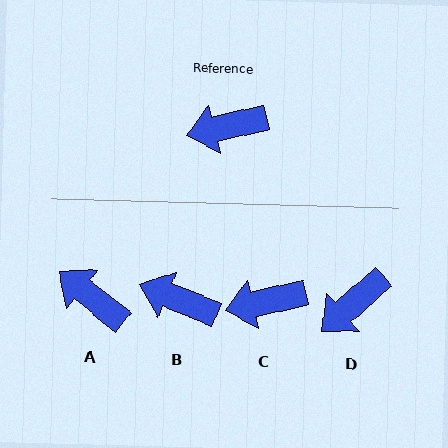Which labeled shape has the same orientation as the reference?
C.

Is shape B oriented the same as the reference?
No, it is off by about 35 degrees.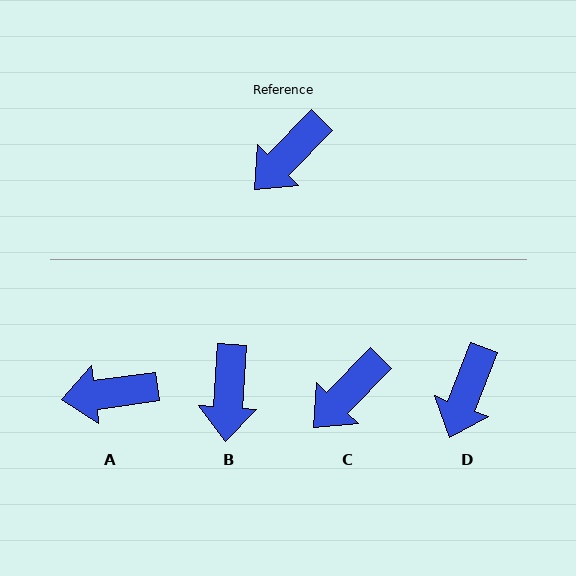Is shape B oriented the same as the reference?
No, it is off by about 40 degrees.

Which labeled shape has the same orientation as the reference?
C.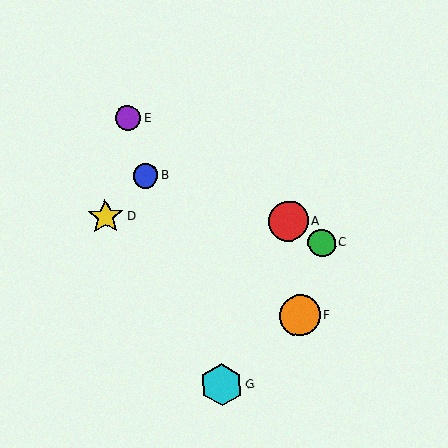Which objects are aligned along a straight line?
Objects A, C, E are aligned along a straight line.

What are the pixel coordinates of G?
Object G is at (222, 385).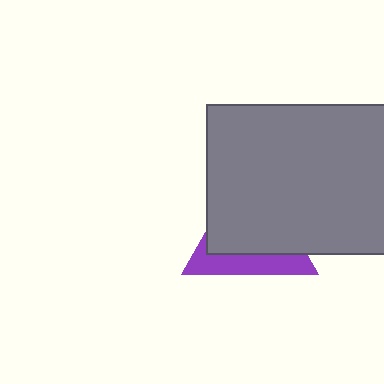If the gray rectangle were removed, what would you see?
You would see the complete purple triangle.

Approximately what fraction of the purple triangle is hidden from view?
Roughly 68% of the purple triangle is hidden behind the gray rectangle.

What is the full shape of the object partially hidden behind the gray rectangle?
The partially hidden object is a purple triangle.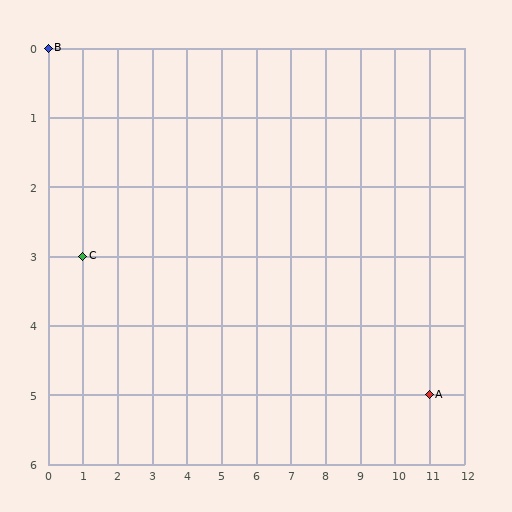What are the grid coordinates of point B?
Point B is at grid coordinates (0, 0).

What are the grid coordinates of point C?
Point C is at grid coordinates (1, 3).